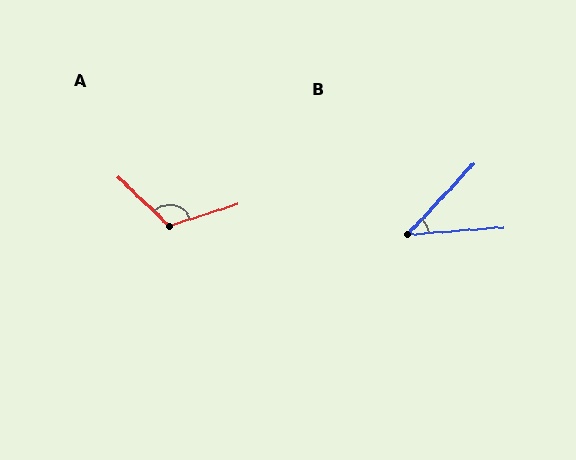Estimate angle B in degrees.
Approximately 42 degrees.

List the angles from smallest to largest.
B (42°), A (119°).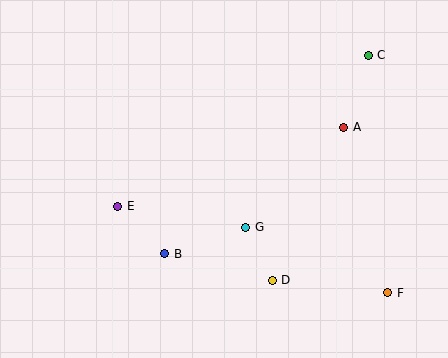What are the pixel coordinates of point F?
Point F is at (388, 293).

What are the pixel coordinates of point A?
Point A is at (344, 127).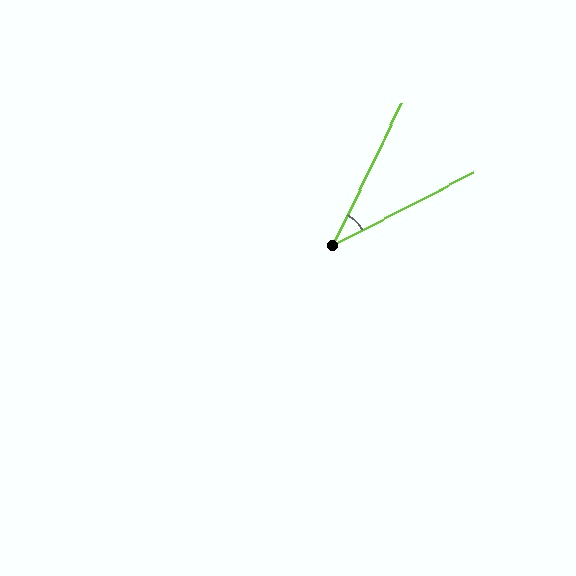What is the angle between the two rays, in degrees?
Approximately 37 degrees.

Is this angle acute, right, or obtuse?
It is acute.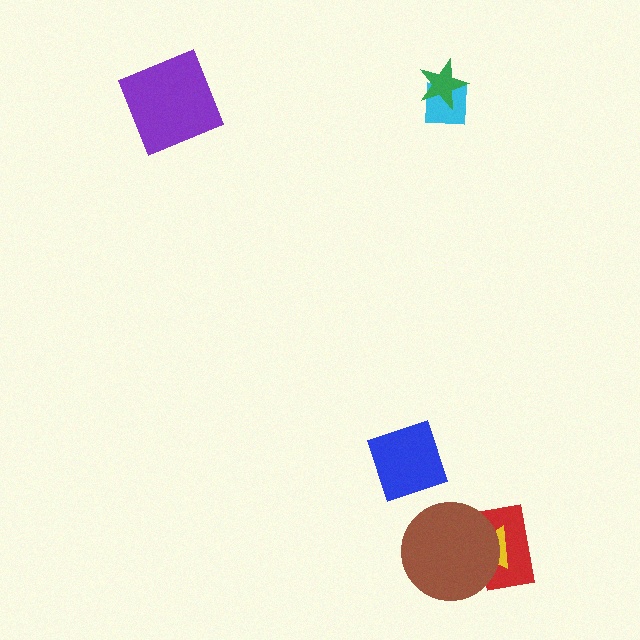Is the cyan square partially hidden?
Yes, it is partially covered by another shape.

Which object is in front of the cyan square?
The green star is in front of the cyan square.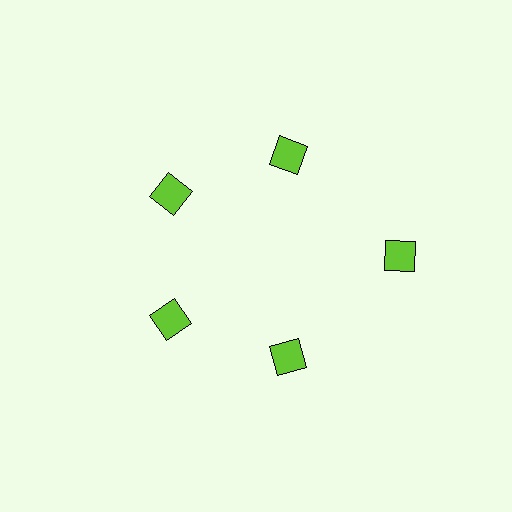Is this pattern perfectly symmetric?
No. The 5 lime squares are arranged in a ring, but one element near the 3 o'clock position is pushed outward from the center, breaking the 5-fold rotational symmetry.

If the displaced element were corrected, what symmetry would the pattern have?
It would have 5-fold rotational symmetry — the pattern would map onto itself every 72 degrees.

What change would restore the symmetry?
The symmetry would be restored by moving it inward, back onto the ring so that all 5 squares sit at equal angles and equal distance from the center.